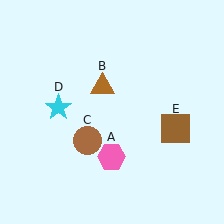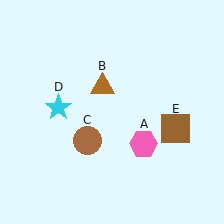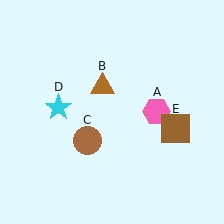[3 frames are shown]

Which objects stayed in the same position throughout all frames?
Brown triangle (object B) and brown circle (object C) and cyan star (object D) and brown square (object E) remained stationary.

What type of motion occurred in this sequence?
The pink hexagon (object A) rotated counterclockwise around the center of the scene.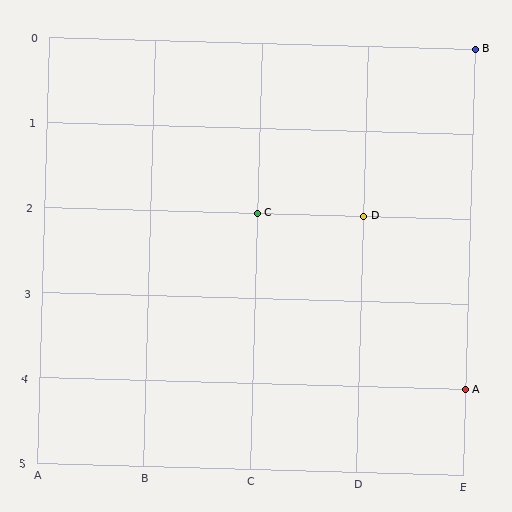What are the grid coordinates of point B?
Point B is at grid coordinates (E, 0).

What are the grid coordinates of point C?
Point C is at grid coordinates (C, 2).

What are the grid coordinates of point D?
Point D is at grid coordinates (D, 2).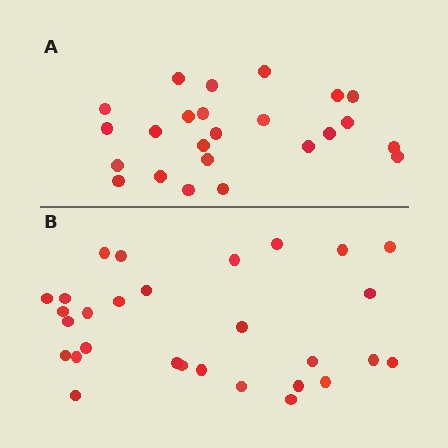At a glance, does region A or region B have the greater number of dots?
Region B (the bottom region) has more dots.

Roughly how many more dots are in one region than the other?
Region B has about 5 more dots than region A.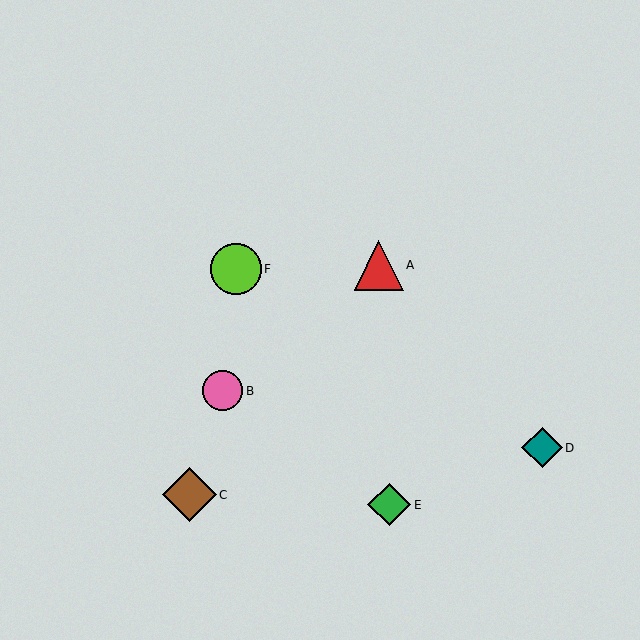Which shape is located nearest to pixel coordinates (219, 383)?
The pink circle (labeled B) at (223, 391) is nearest to that location.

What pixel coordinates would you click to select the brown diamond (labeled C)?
Click at (189, 495) to select the brown diamond C.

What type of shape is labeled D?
Shape D is a teal diamond.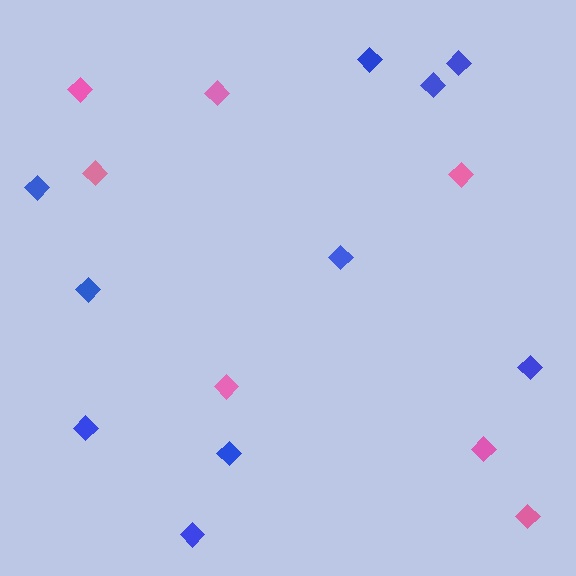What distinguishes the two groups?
There are 2 groups: one group of blue diamonds (10) and one group of pink diamonds (7).